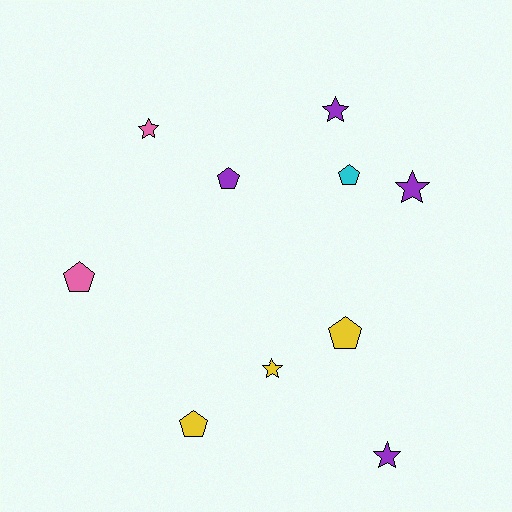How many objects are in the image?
There are 10 objects.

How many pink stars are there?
There is 1 pink star.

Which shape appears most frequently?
Pentagon, with 5 objects.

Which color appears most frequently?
Purple, with 4 objects.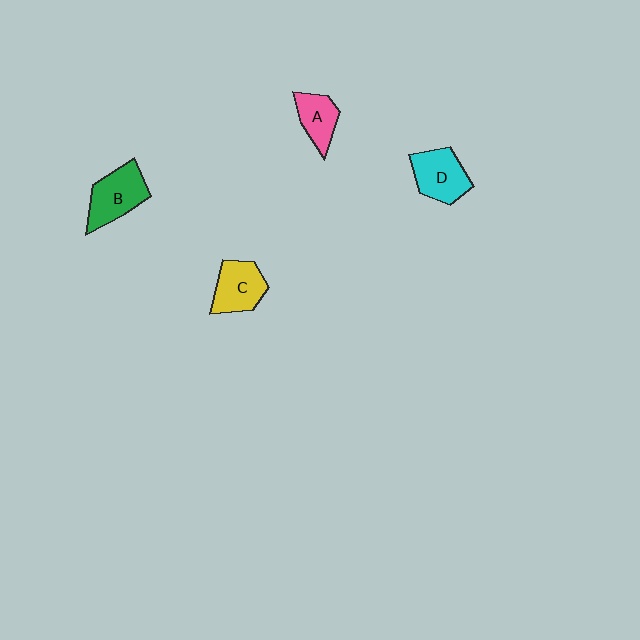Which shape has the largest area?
Shape B (green).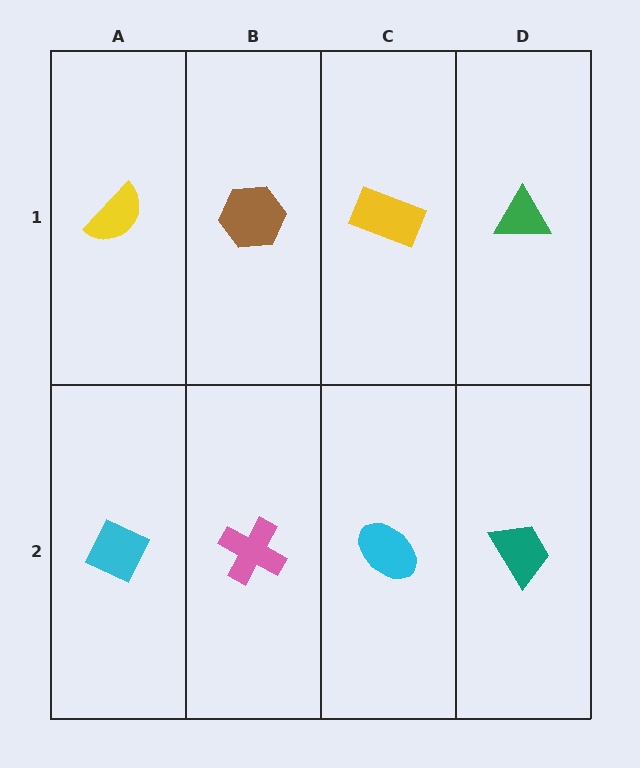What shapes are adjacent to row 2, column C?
A yellow rectangle (row 1, column C), a pink cross (row 2, column B), a teal trapezoid (row 2, column D).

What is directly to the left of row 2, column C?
A pink cross.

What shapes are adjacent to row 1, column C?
A cyan ellipse (row 2, column C), a brown hexagon (row 1, column B), a green triangle (row 1, column D).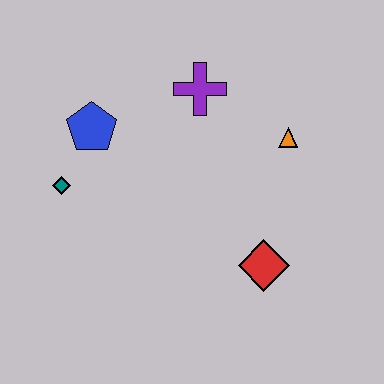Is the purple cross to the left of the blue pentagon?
No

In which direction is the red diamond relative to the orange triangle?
The red diamond is below the orange triangle.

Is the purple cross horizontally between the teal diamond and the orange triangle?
Yes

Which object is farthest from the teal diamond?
The orange triangle is farthest from the teal diamond.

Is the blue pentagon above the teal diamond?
Yes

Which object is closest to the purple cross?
The orange triangle is closest to the purple cross.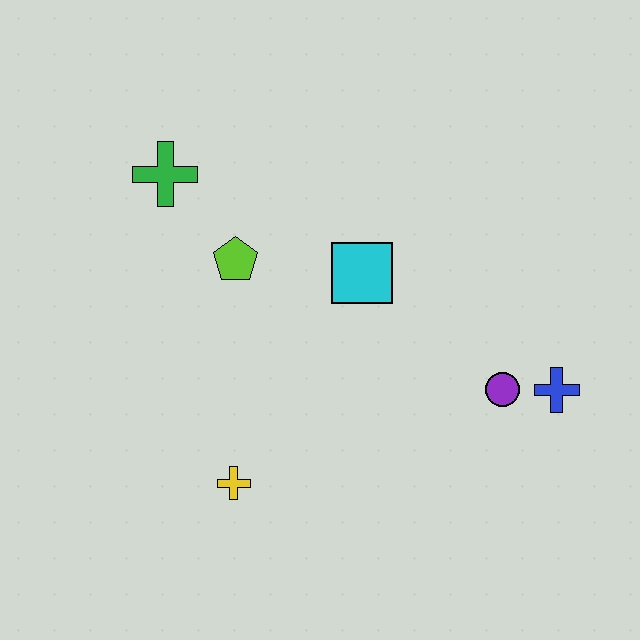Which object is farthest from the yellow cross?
The blue cross is farthest from the yellow cross.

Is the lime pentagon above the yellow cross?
Yes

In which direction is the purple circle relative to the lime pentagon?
The purple circle is to the right of the lime pentagon.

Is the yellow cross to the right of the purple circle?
No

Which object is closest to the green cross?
The lime pentagon is closest to the green cross.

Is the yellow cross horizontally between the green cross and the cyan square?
Yes